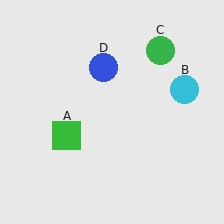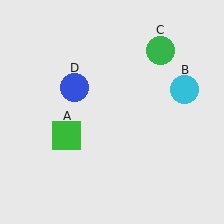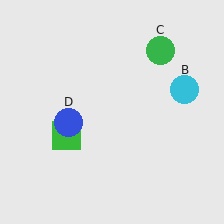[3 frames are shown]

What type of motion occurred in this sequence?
The blue circle (object D) rotated counterclockwise around the center of the scene.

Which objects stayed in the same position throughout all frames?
Green square (object A) and cyan circle (object B) and green circle (object C) remained stationary.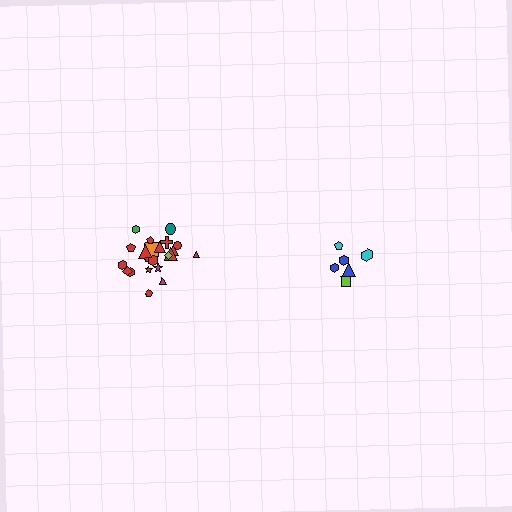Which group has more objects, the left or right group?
The left group.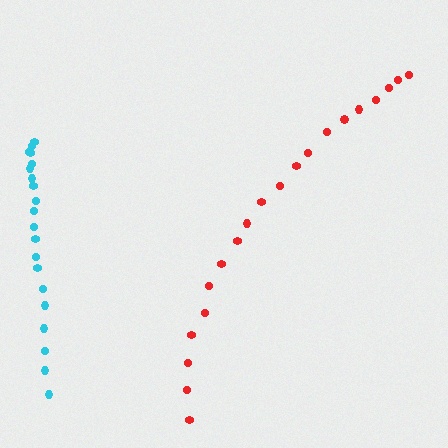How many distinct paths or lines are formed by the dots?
There are 2 distinct paths.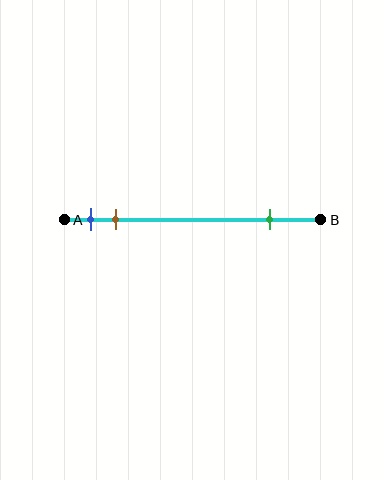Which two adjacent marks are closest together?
The blue and brown marks are the closest adjacent pair.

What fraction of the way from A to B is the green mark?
The green mark is approximately 80% (0.8) of the way from A to B.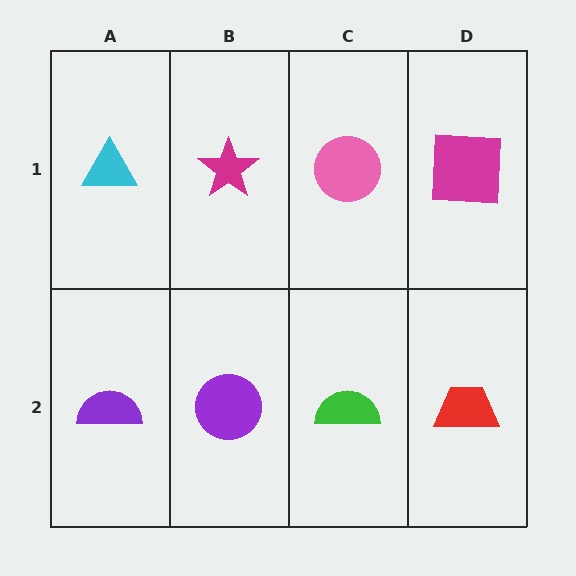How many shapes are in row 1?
4 shapes.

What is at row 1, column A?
A cyan triangle.